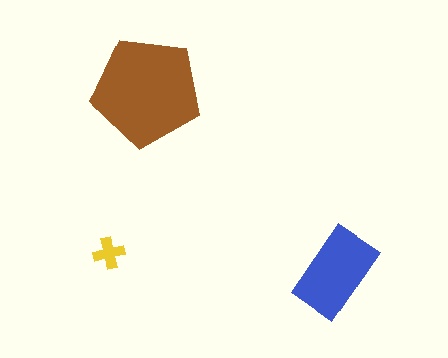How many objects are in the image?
There are 3 objects in the image.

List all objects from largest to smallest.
The brown pentagon, the blue rectangle, the yellow cross.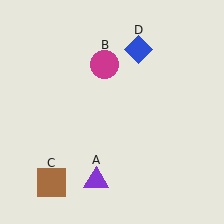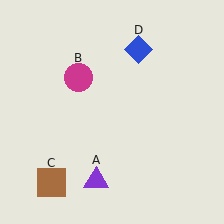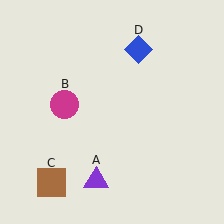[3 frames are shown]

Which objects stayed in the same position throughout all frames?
Purple triangle (object A) and brown square (object C) and blue diamond (object D) remained stationary.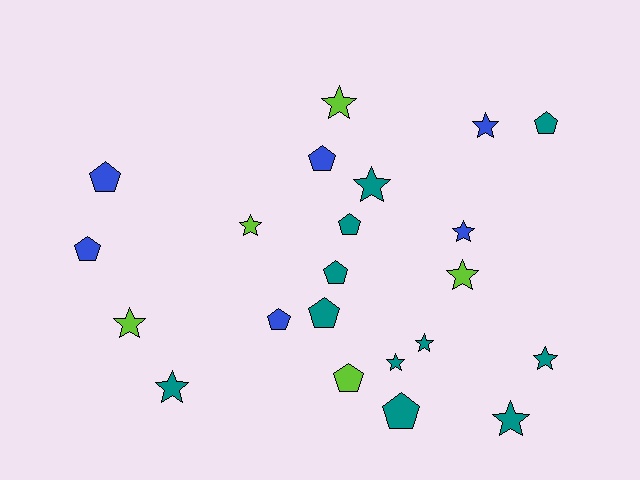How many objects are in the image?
There are 22 objects.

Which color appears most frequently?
Teal, with 11 objects.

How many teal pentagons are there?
There are 5 teal pentagons.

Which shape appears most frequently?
Star, with 12 objects.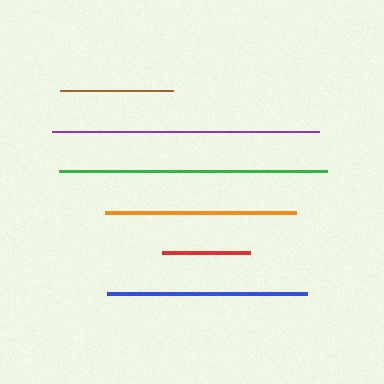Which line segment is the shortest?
The red line is the shortest at approximately 88 pixels.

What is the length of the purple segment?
The purple segment is approximately 267 pixels long.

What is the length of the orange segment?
The orange segment is approximately 191 pixels long.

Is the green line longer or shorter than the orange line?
The green line is longer than the orange line.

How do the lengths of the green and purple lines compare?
The green and purple lines are approximately the same length.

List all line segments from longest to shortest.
From longest to shortest: green, purple, blue, orange, brown, red.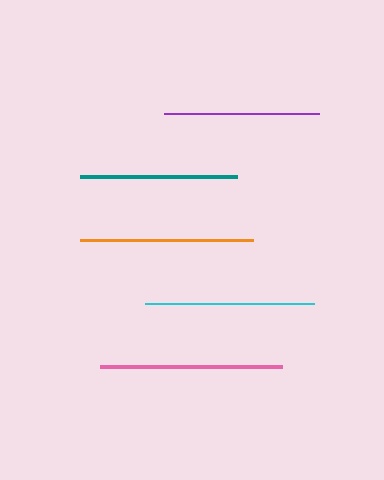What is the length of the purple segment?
The purple segment is approximately 156 pixels long.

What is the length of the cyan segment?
The cyan segment is approximately 168 pixels long.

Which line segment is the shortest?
The purple line is the shortest at approximately 156 pixels.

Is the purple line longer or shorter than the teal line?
The teal line is longer than the purple line.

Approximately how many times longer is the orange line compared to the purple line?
The orange line is approximately 1.1 times the length of the purple line.